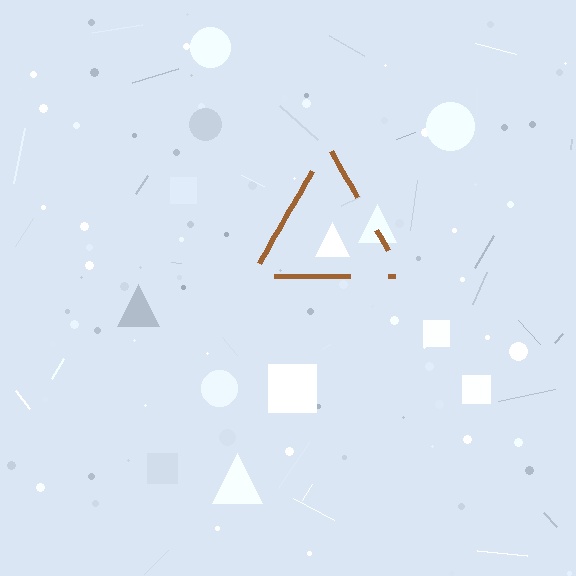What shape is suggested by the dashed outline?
The dashed outline suggests a triangle.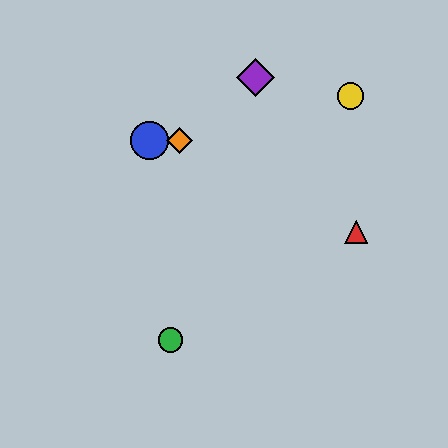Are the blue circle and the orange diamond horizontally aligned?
Yes, both are at y≈140.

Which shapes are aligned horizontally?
The blue circle, the orange diamond are aligned horizontally.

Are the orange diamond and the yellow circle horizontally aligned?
No, the orange diamond is at y≈140 and the yellow circle is at y≈96.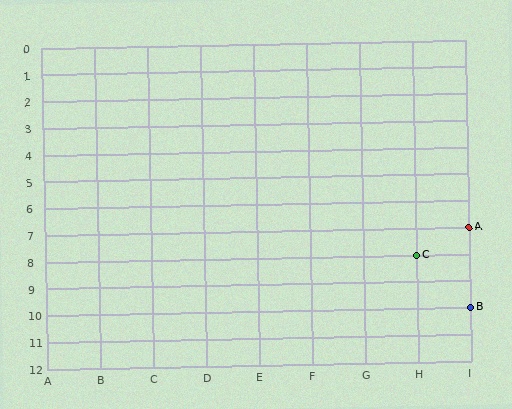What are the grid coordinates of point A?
Point A is at grid coordinates (I, 7).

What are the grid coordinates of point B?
Point B is at grid coordinates (I, 10).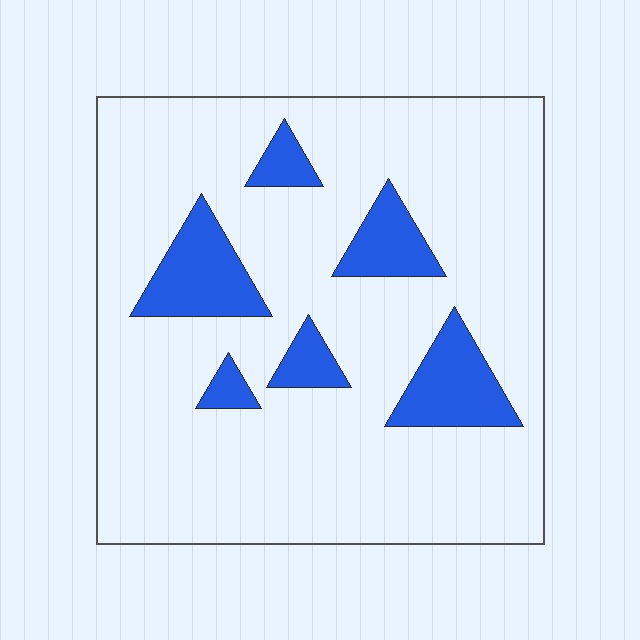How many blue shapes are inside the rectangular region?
6.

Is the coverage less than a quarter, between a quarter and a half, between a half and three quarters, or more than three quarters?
Less than a quarter.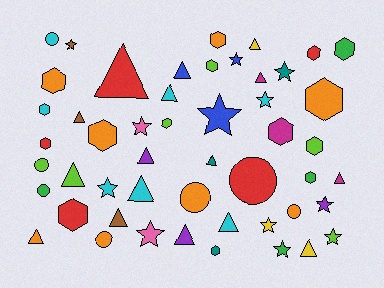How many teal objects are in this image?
There are 3 teal objects.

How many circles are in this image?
There are 7 circles.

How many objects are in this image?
There are 50 objects.